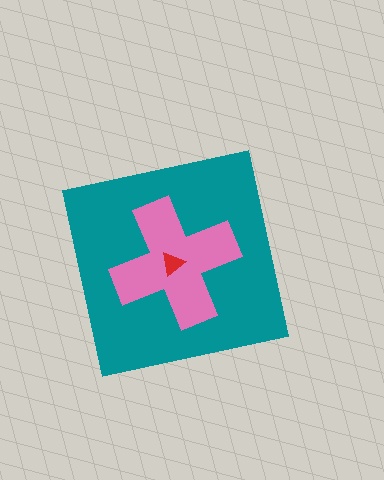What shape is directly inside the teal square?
The pink cross.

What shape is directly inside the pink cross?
The red triangle.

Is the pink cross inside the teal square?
Yes.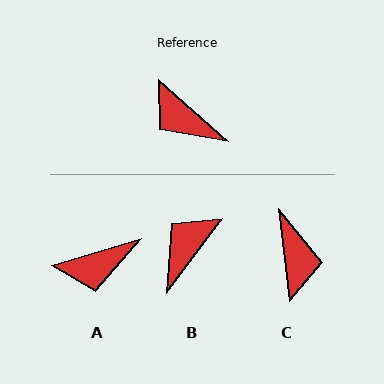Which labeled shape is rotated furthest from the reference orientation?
C, about 139 degrees away.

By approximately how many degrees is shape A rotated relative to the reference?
Approximately 58 degrees counter-clockwise.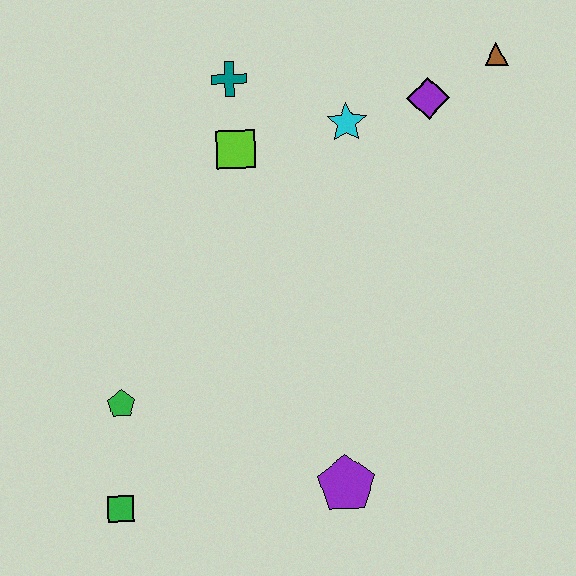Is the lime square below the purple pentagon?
No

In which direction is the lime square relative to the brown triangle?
The lime square is to the left of the brown triangle.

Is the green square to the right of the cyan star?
No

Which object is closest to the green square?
The green pentagon is closest to the green square.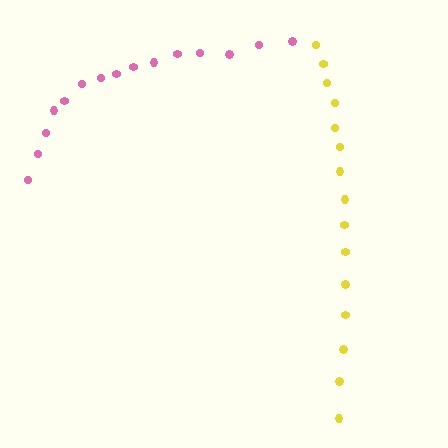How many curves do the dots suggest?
There are 2 distinct paths.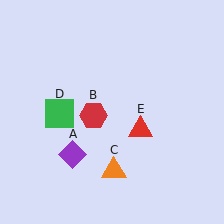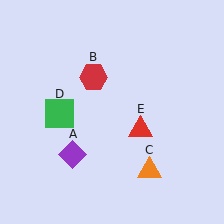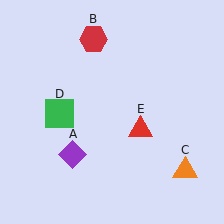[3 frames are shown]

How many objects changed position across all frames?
2 objects changed position: red hexagon (object B), orange triangle (object C).